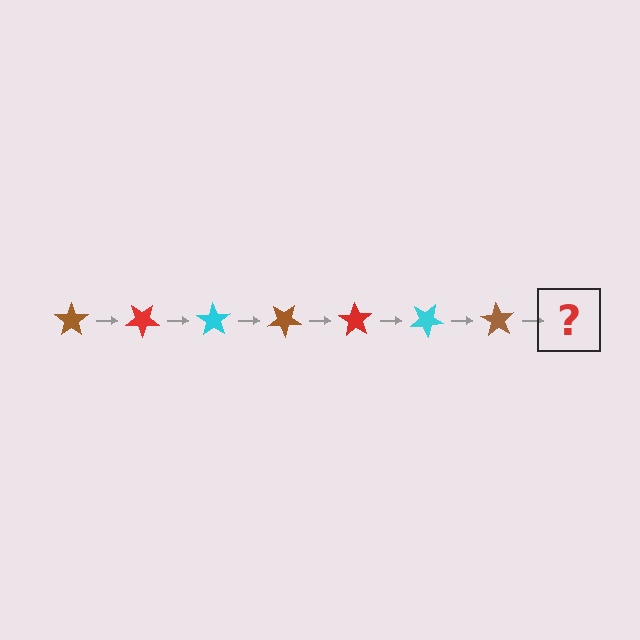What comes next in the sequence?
The next element should be a red star, rotated 245 degrees from the start.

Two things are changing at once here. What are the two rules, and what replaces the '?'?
The two rules are that it rotates 35 degrees each step and the color cycles through brown, red, and cyan. The '?' should be a red star, rotated 245 degrees from the start.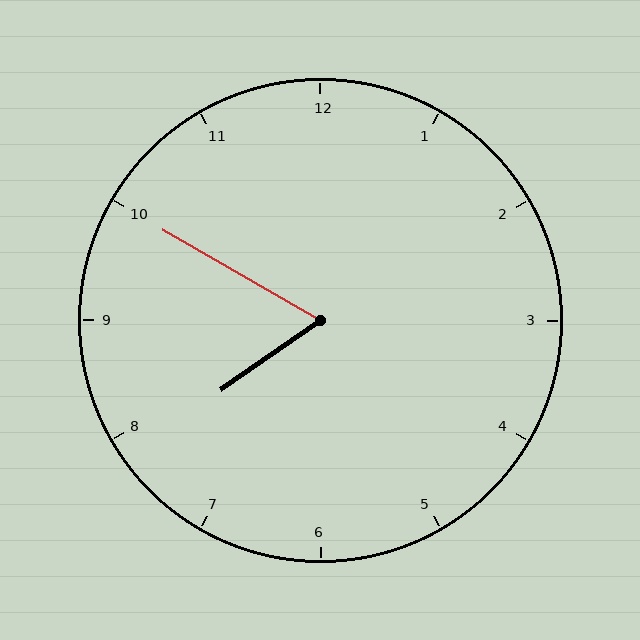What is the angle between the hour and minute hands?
Approximately 65 degrees.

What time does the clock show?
7:50.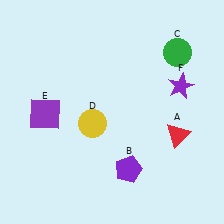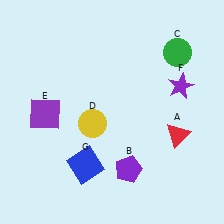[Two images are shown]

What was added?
A blue square (G) was added in Image 2.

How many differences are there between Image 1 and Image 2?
There is 1 difference between the two images.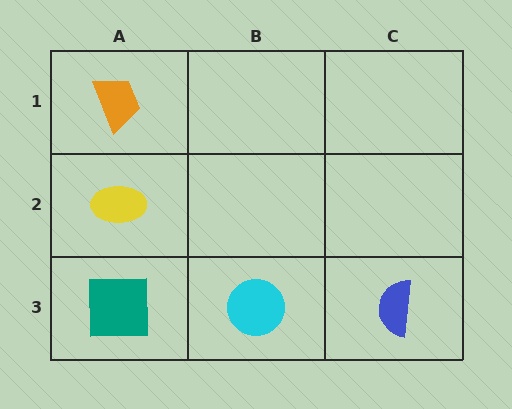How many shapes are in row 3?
3 shapes.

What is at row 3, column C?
A blue semicircle.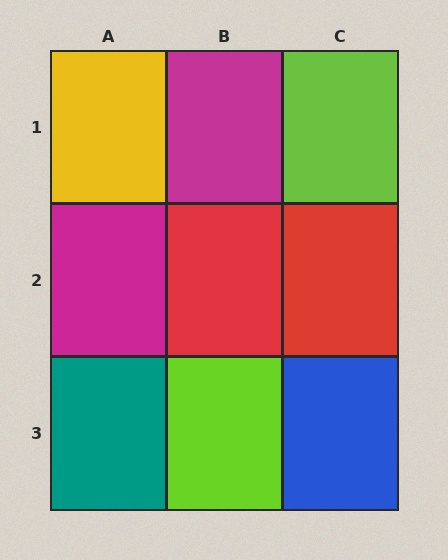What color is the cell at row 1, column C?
Lime.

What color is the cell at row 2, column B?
Red.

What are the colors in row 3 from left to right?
Teal, lime, blue.